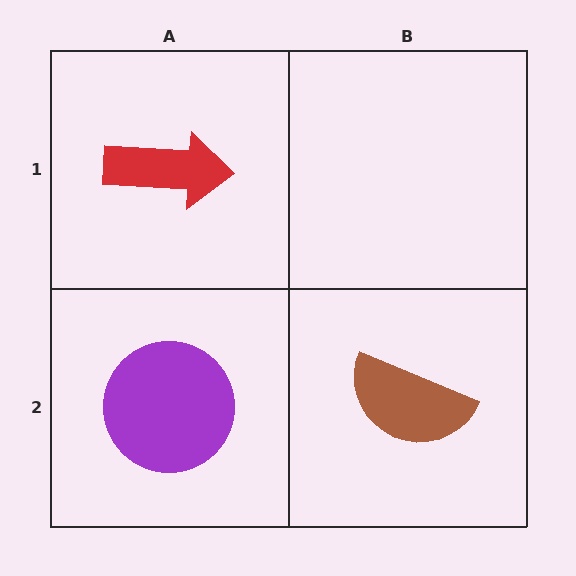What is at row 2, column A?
A purple circle.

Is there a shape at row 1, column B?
No, that cell is empty.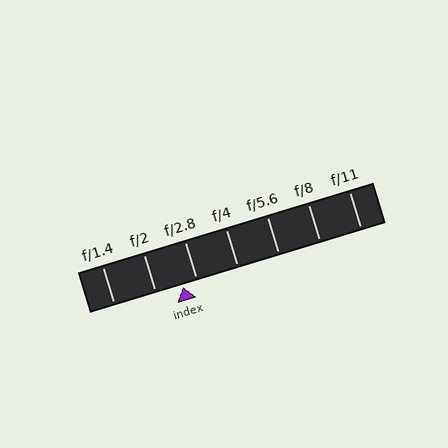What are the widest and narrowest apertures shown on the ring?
The widest aperture shown is f/1.4 and the narrowest is f/11.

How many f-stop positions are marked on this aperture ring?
There are 7 f-stop positions marked.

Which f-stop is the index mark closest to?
The index mark is closest to f/2.8.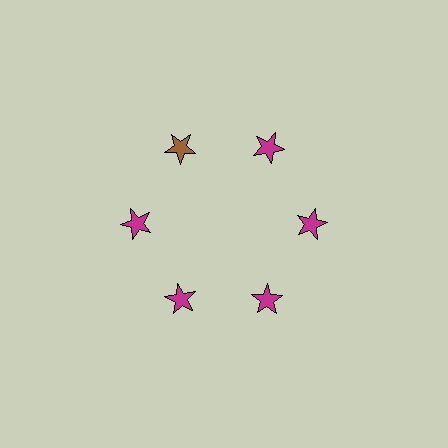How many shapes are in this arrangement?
There are 6 shapes arranged in a ring pattern.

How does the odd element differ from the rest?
It has a different color: brown instead of magenta.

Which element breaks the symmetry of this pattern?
The brown star at roughly the 11 o'clock position breaks the symmetry. All other shapes are magenta stars.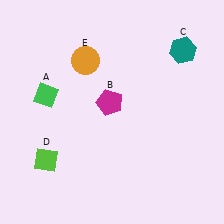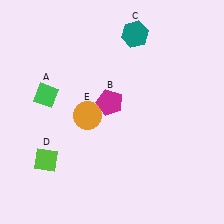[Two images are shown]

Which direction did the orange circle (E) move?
The orange circle (E) moved down.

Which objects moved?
The objects that moved are: the teal hexagon (C), the orange circle (E).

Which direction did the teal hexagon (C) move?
The teal hexagon (C) moved left.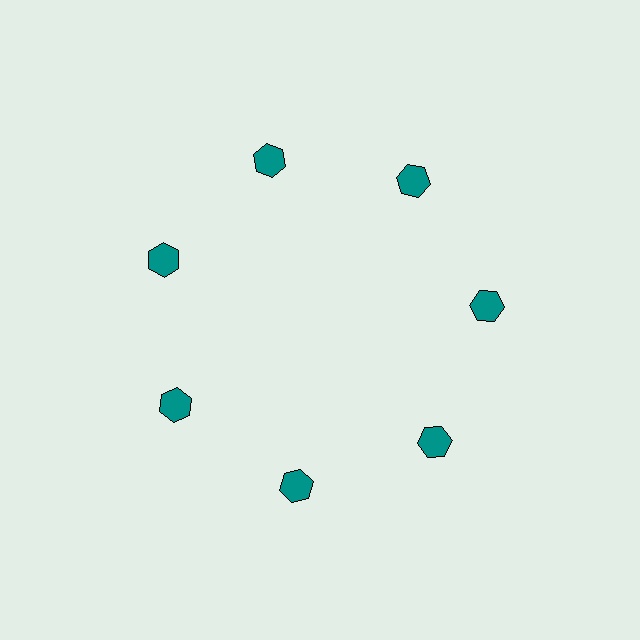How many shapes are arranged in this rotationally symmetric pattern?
There are 7 shapes, arranged in 7 groups of 1.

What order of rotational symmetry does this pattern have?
This pattern has 7-fold rotational symmetry.